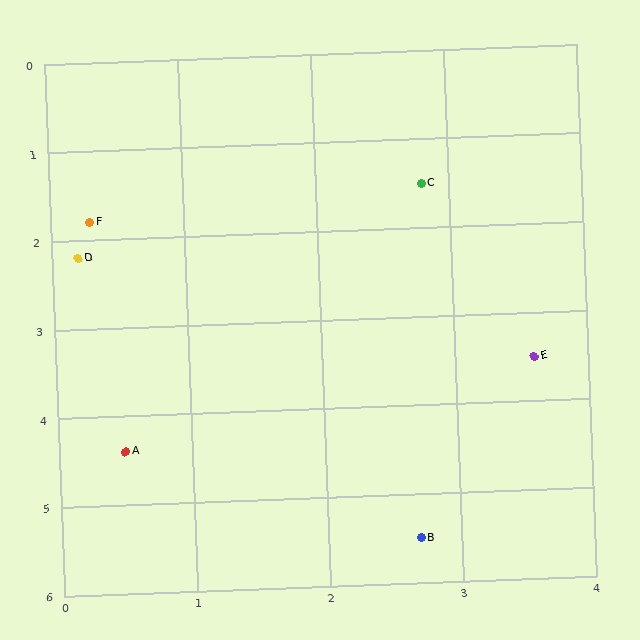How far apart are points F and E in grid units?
Points F and E are about 3.7 grid units apart.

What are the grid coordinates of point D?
Point D is at approximately (0.2, 2.2).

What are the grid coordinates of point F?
Point F is at approximately (0.3, 1.8).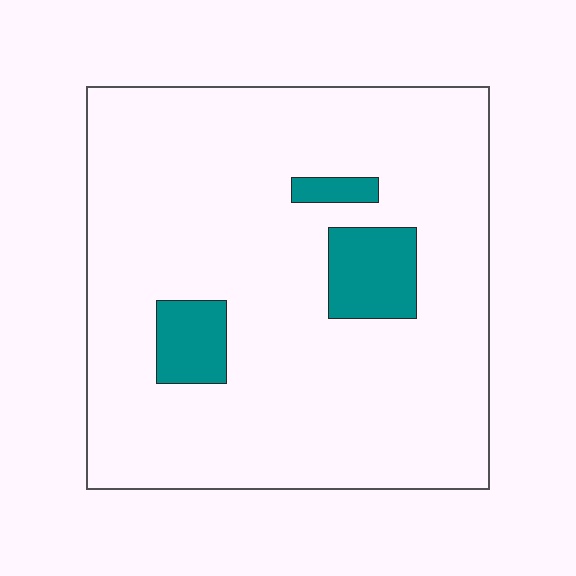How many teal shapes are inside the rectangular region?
3.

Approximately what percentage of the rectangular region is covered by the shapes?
Approximately 10%.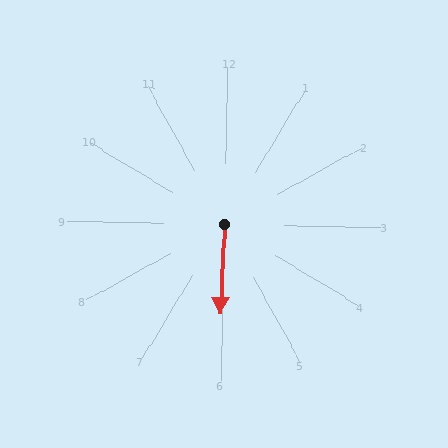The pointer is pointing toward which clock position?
Roughly 6 o'clock.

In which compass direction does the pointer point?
South.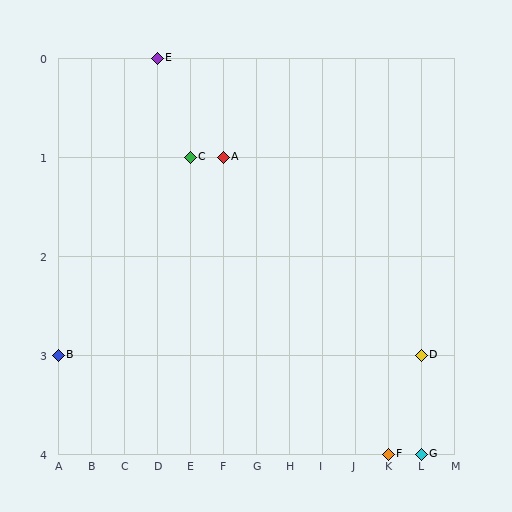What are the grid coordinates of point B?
Point B is at grid coordinates (A, 3).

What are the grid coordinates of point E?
Point E is at grid coordinates (D, 0).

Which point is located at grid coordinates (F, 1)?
Point A is at (F, 1).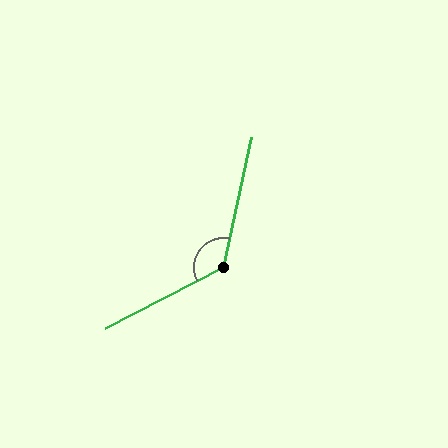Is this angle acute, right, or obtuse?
It is obtuse.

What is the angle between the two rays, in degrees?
Approximately 129 degrees.